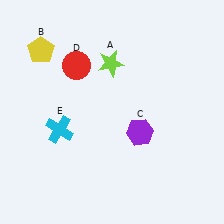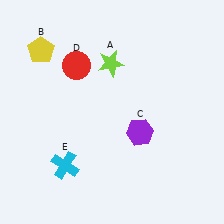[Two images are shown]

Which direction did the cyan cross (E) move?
The cyan cross (E) moved down.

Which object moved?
The cyan cross (E) moved down.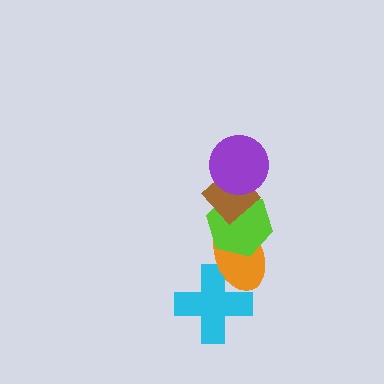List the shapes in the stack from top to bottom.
From top to bottom: the purple circle, the brown diamond, the lime hexagon, the orange ellipse, the cyan cross.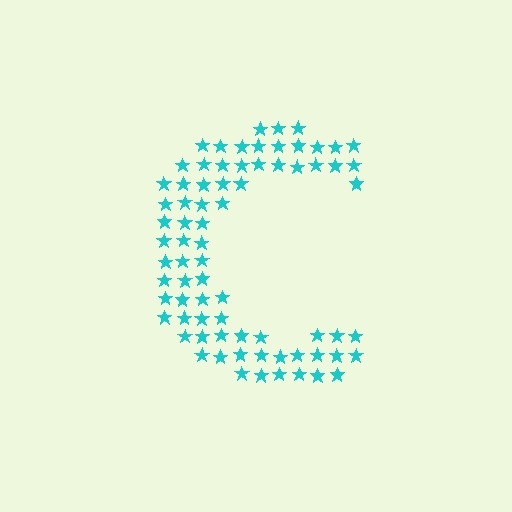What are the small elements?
The small elements are stars.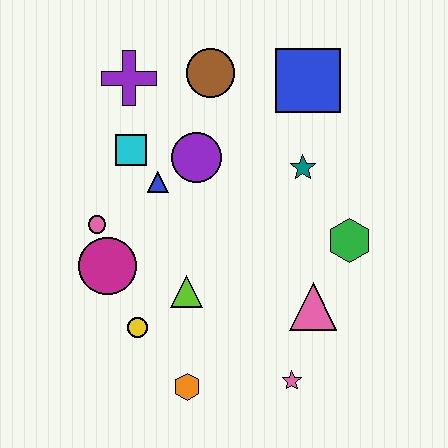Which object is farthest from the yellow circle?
The blue square is farthest from the yellow circle.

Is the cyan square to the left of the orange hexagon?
Yes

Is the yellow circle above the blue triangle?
No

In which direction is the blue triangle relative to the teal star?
The blue triangle is to the left of the teal star.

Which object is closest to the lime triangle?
The yellow circle is closest to the lime triangle.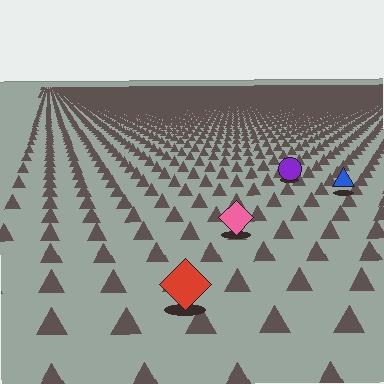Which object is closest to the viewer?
The red diamond is closest. The texture marks near it are larger and more spread out.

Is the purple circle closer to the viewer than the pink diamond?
No. The pink diamond is closer — you can tell from the texture gradient: the ground texture is coarser near it.